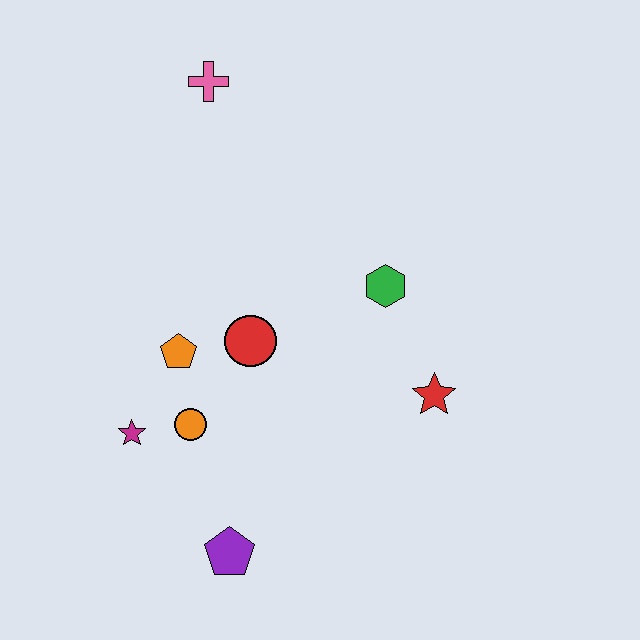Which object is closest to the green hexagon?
The red star is closest to the green hexagon.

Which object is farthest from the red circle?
The pink cross is farthest from the red circle.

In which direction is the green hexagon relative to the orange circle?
The green hexagon is to the right of the orange circle.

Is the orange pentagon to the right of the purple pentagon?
No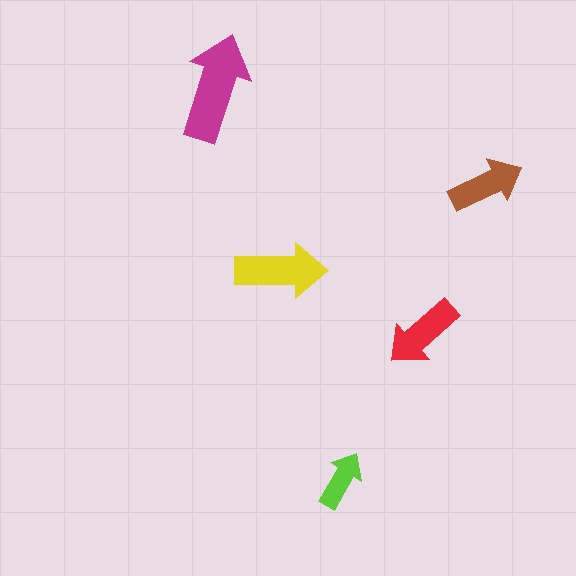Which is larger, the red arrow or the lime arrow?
The red one.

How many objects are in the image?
There are 5 objects in the image.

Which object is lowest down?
The lime arrow is bottommost.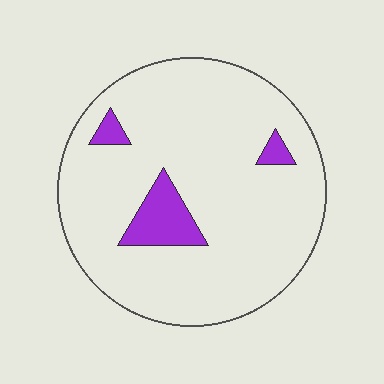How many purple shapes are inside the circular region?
3.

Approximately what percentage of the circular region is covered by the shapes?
Approximately 10%.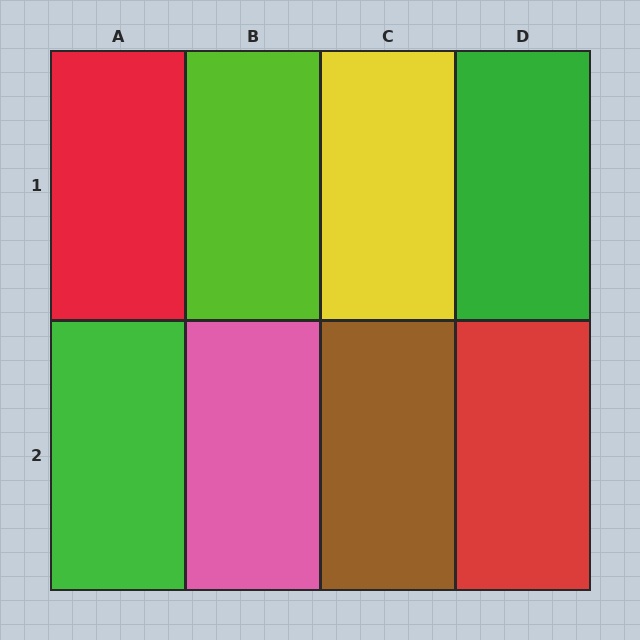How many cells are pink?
1 cell is pink.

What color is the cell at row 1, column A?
Red.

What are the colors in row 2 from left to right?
Green, pink, brown, red.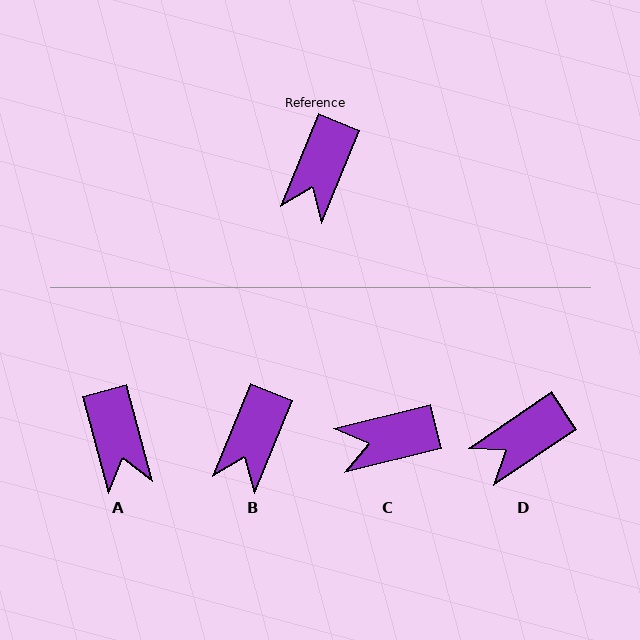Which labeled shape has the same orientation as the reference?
B.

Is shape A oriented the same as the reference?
No, it is off by about 37 degrees.